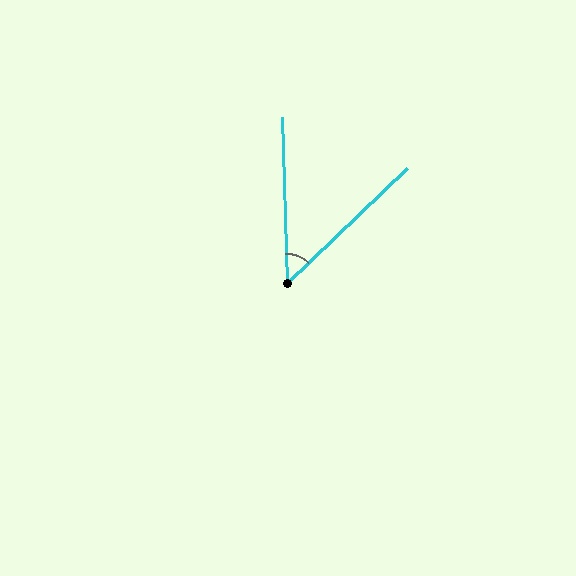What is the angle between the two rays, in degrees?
Approximately 48 degrees.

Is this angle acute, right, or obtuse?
It is acute.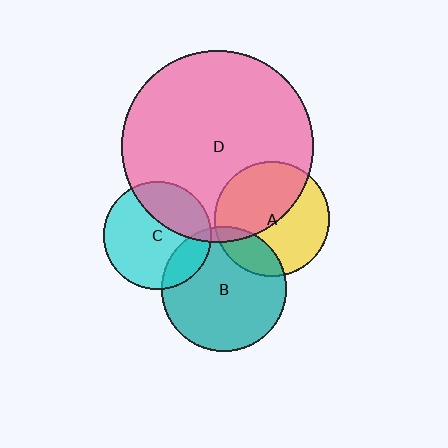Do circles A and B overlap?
Yes.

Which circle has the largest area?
Circle D (pink).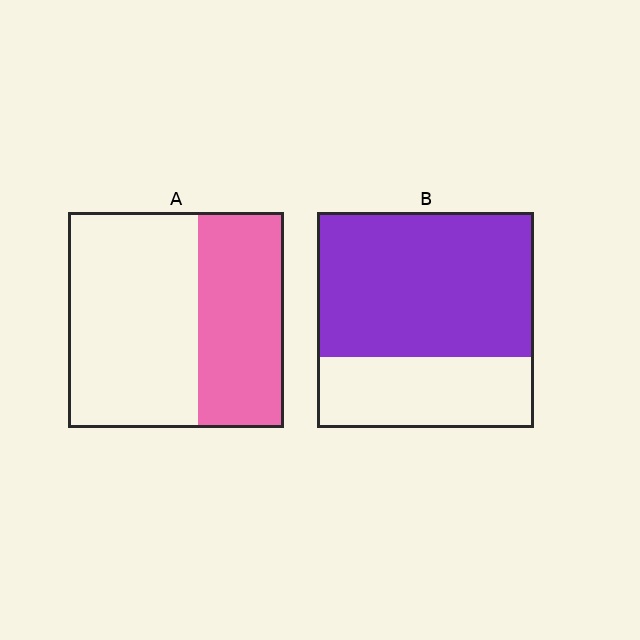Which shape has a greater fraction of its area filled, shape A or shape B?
Shape B.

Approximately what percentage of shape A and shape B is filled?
A is approximately 40% and B is approximately 65%.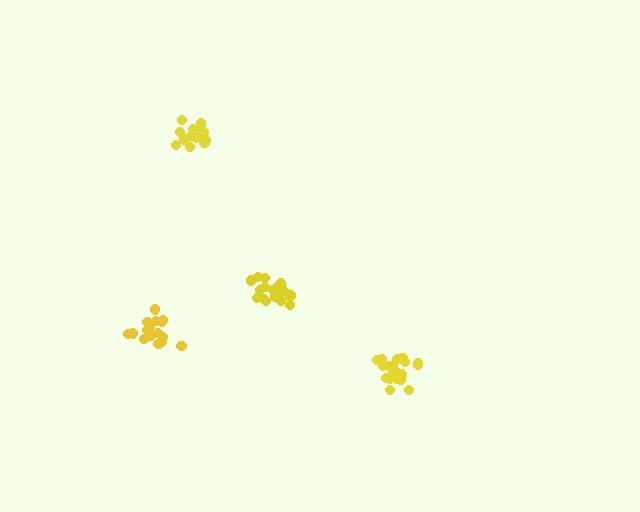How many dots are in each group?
Group 1: 21 dots, Group 2: 15 dots, Group 3: 19 dots, Group 4: 21 dots (76 total).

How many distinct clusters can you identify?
There are 4 distinct clusters.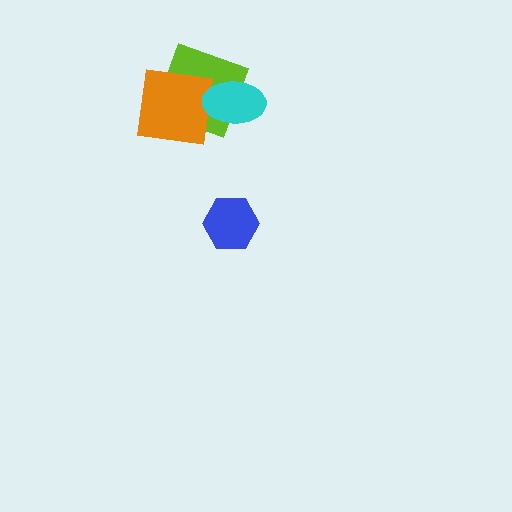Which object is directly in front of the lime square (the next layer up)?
The orange square is directly in front of the lime square.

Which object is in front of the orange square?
The cyan ellipse is in front of the orange square.